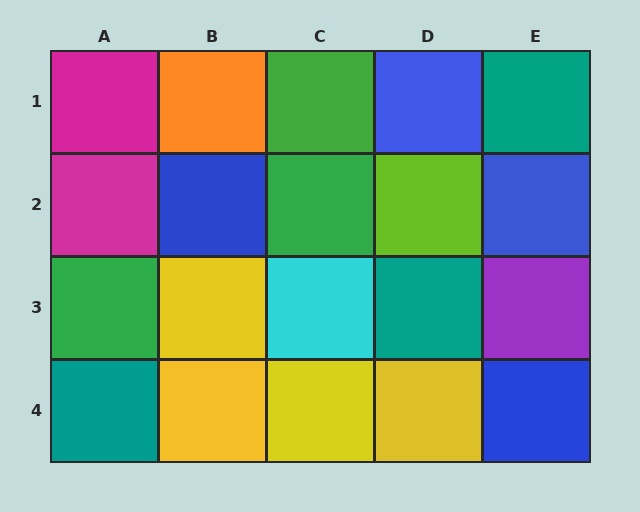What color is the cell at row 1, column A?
Magenta.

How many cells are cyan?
1 cell is cyan.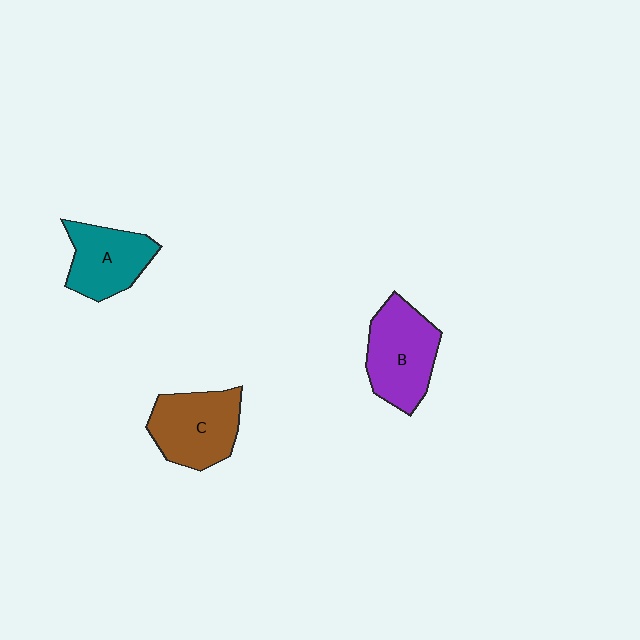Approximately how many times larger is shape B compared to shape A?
Approximately 1.2 times.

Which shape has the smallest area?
Shape A (teal).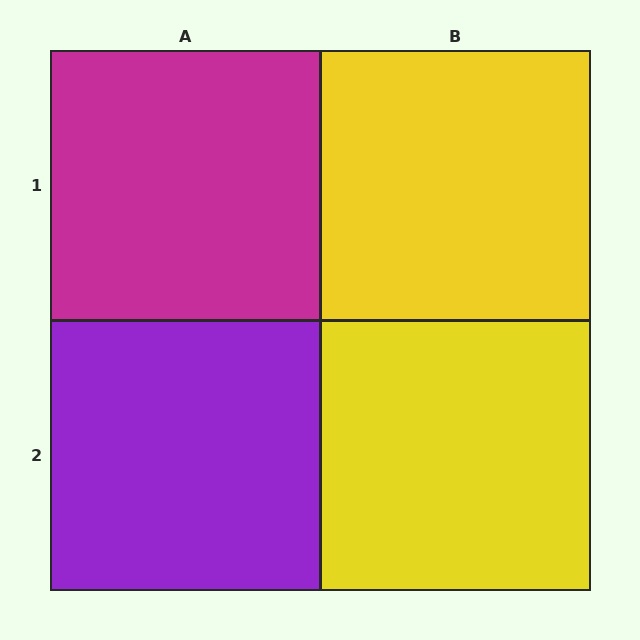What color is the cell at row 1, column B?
Yellow.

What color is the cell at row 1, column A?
Magenta.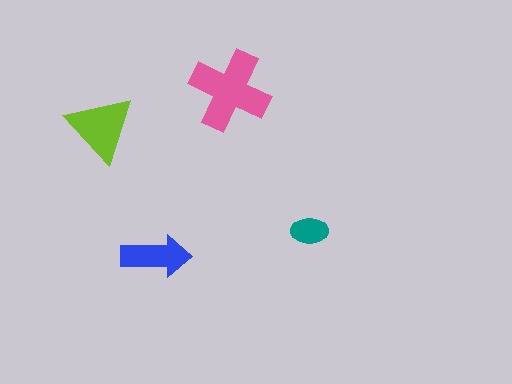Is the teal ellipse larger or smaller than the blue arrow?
Smaller.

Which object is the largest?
The pink cross.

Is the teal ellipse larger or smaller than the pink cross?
Smaller.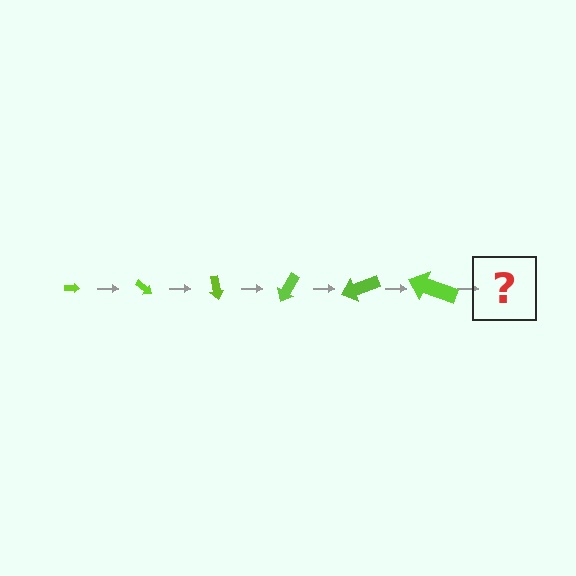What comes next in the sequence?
The next element should be an arrow, larger than the previous one and rotated 240 degrees from the start.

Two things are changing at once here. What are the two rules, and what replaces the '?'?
The two rules are that the arrow grows larger each step and it rotates 40 degrees each step. The '?' should be an arrow, larger than the previous one and rotated 240 degrees from the start.